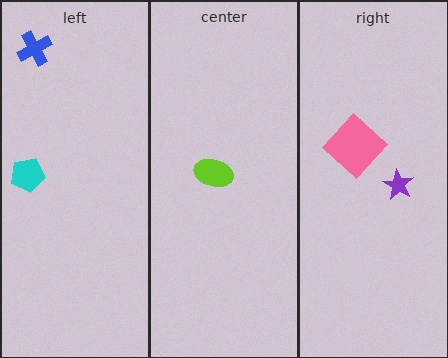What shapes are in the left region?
The blue cross, the cyan pentagon.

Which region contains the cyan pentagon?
The left region.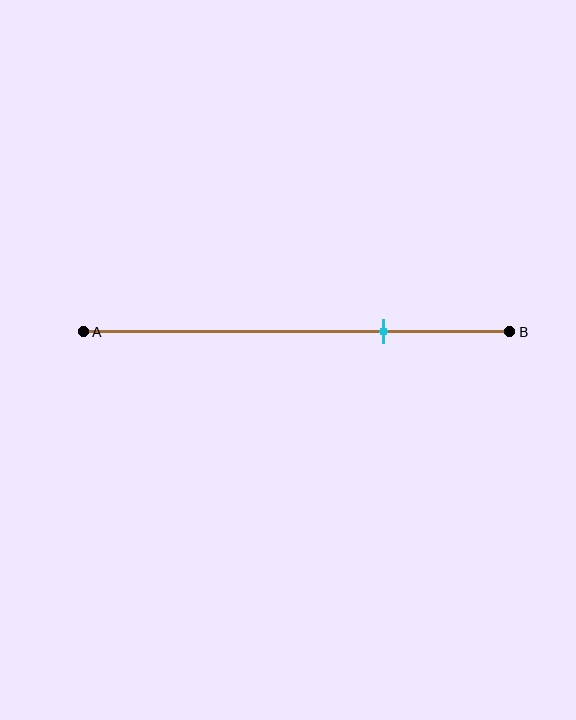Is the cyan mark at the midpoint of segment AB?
No, the mark is at about 70% from A, not at the 50% midpoint.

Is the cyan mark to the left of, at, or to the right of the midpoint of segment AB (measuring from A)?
The cyan mark is to the right of the midpoint of segment AB.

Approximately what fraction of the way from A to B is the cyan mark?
The cyan mark is approximately 70% of the way from A to B.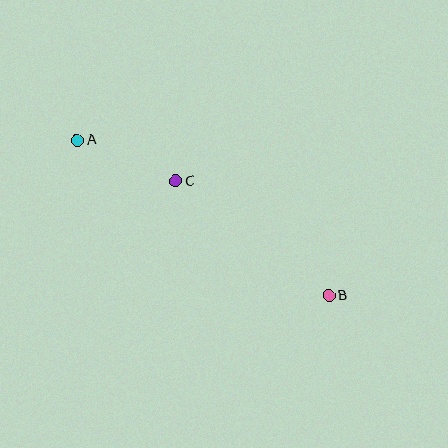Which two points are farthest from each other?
Points A and B are farthest from each other.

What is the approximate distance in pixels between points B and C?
The distance between B and C is approximately 191 pixels.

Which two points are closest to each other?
Points A and C are closest to each other.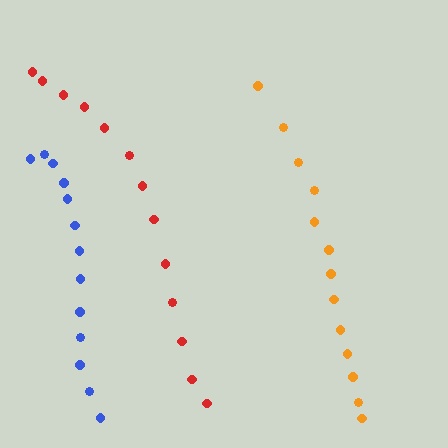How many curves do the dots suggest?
There are 3 distinct paths.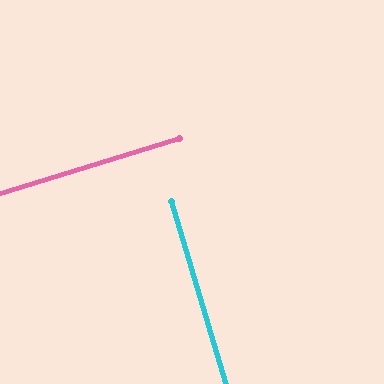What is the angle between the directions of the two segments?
Approximately 89 degrees.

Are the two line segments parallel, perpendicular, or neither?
Perpendicular — they meet at approximately 89°.